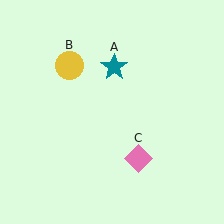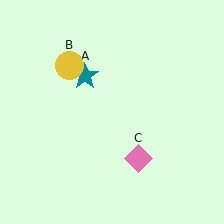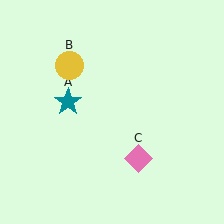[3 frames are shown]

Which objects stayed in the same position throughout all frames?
Yellow circle (object B) and pink diamond (object C) remained stationary.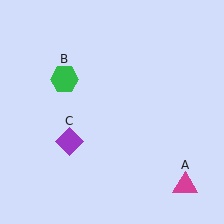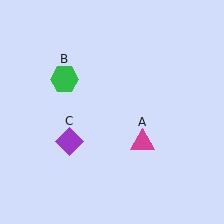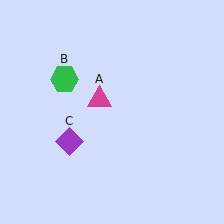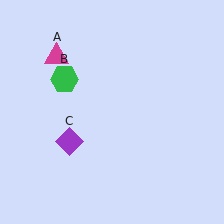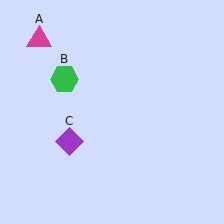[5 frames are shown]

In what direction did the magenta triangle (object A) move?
The magenta triangle (object A) moved up and to the left.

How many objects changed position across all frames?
1 object changed position: magenta triangle (object A).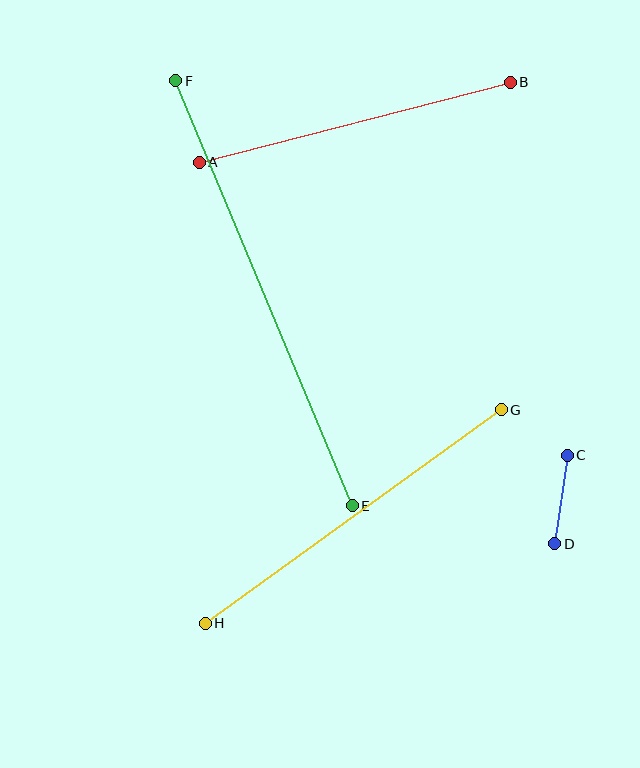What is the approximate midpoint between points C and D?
The midpoint is at approximately (561, 500) pixels.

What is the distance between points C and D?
The distance is approximately 89 pixels.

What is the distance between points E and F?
The distance is approximately 460 pixels.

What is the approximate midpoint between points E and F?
The midpoint is at approximately (264, 293) pixels.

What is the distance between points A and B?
The distance is approximately 321 pixels.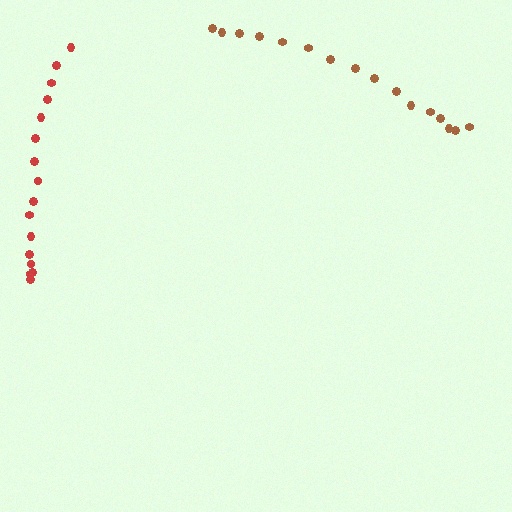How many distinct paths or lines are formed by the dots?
There are 2 distinct paths.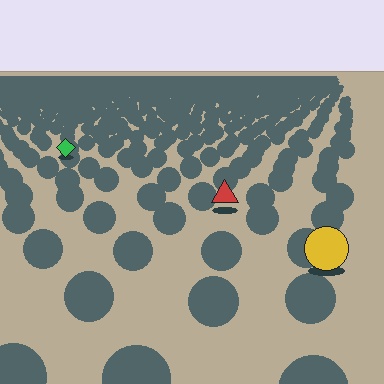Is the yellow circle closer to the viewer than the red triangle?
Yes. The yellow circle is closer — you can tell from the texture gradient: the ground texture is coarser near it.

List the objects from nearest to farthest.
From nearest to farthest: the yellow circle, the red triangle, the green diamond.